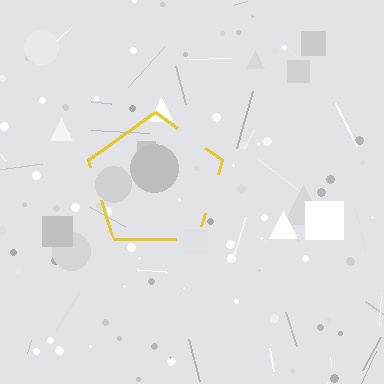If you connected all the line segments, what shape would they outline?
They would outline a pentagon.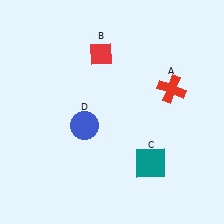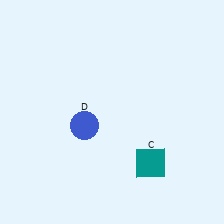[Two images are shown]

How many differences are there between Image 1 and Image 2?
There are 2 differences between the two images.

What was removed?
The red diamond (B), the red cross (A) were removed in Image 2.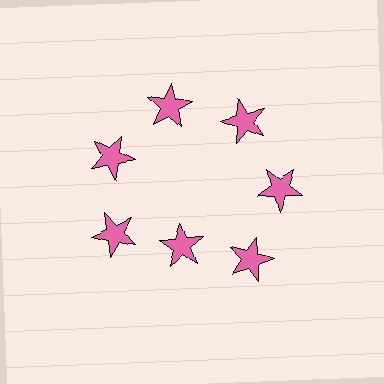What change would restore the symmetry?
The symmetry would be restored by moving it outward, back onto the ring so that all 7 stars sit at equal angles and equal distance from the center.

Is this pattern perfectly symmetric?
No. The 7 pink stars are arranged in a ring, but one element near the 6 o'clock position is pulled inward toward the center, breaking the 7-fold rotational symmetry.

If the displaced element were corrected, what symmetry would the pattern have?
It would have 7-fold rotational symmetry — the pattern would map onto itself every 51 degrees.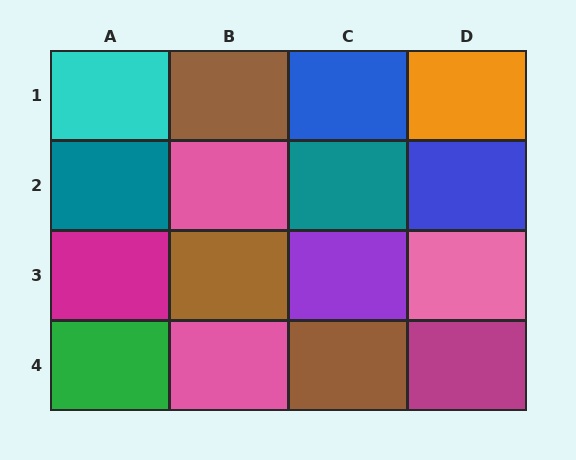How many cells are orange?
1 cell is orange.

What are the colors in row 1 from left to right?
Cyan, brown, blue, orange.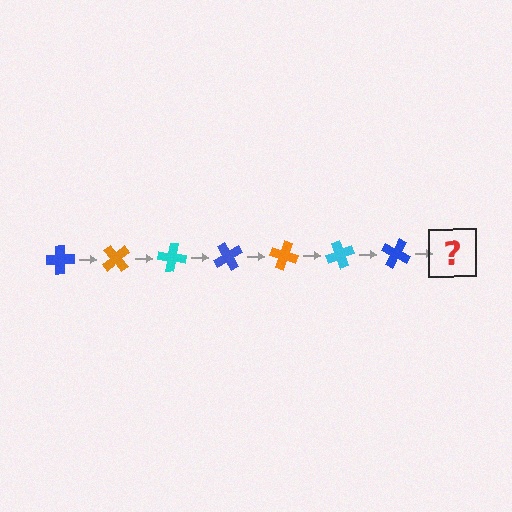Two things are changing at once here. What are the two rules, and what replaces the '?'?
The two rules are that it rotates 50 degrees each step and the color cycles through blue, orange, and cyan. The '?' should be an orange cross, rotated 350 degrees from the start.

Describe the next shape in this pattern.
It should be an orange cross, rotated 350 degrees from the start.